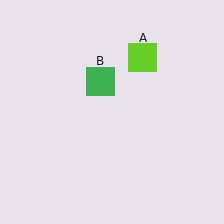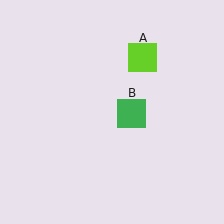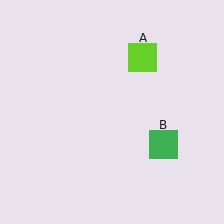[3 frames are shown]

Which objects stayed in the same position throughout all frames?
Lime square (object A) remained stationary.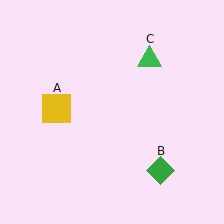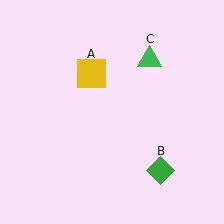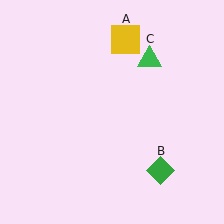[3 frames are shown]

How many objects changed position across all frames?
1 object changed position: yellow square (object A).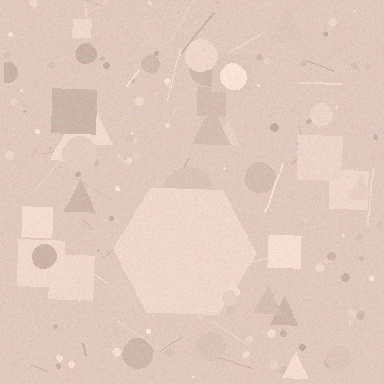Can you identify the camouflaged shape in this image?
The camouflaged shape is a hexagon.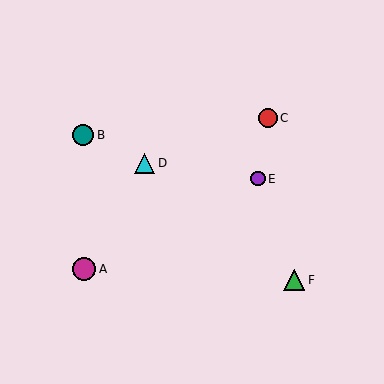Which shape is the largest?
The magenta circle (labeled A) is the largest.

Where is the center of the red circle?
The center of the red circle is at (268, 118).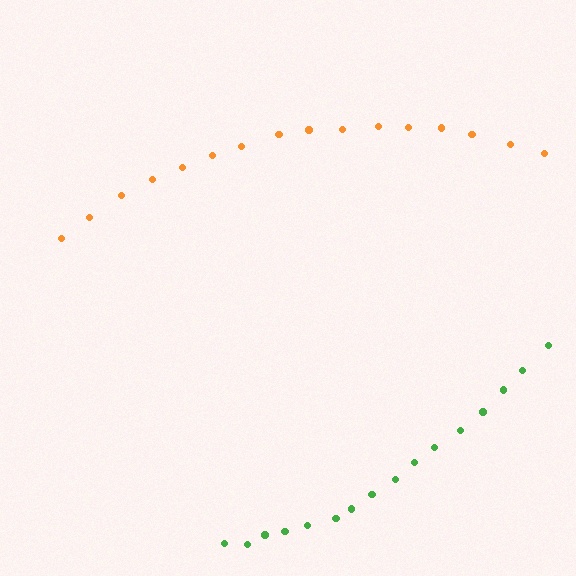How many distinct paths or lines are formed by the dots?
There are 2 distinct paths.